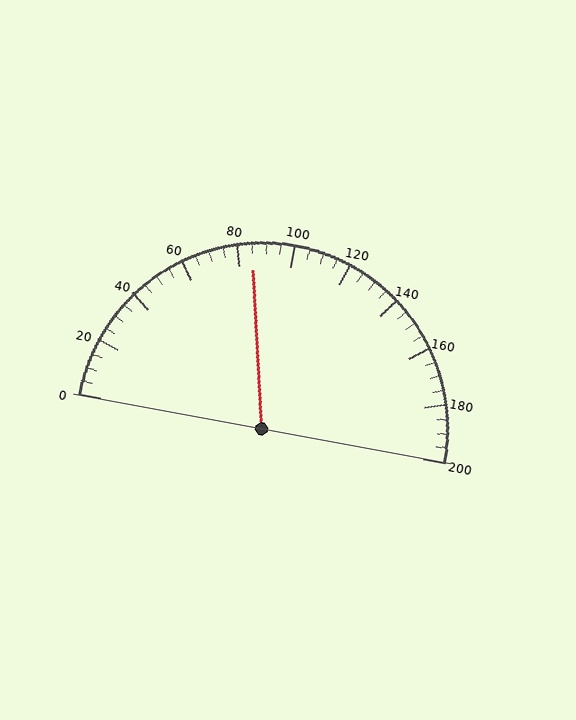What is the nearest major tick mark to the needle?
The nearest major tick mark is 80.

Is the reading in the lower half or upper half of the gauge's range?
The reading is in the lower half of the range (0 to 200).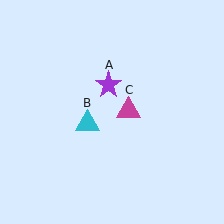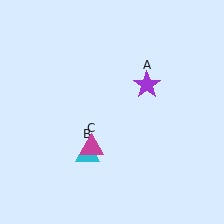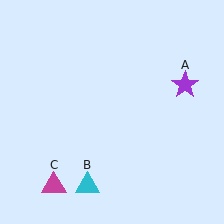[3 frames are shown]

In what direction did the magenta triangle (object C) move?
The magenta triangle (object C) moved down and to the left.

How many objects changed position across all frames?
3 objects changed position: purple star (object A), cyan triangle (object B), magenta triangle (object C).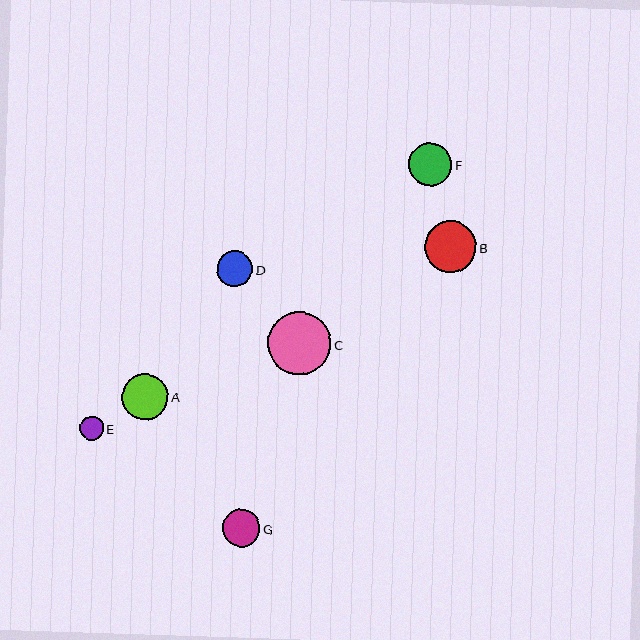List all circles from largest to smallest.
From largest to smallest: C, B, A, F, G, D, E.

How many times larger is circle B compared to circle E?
Circle B is approximately 2.1 times the size of circle E.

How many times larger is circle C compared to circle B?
Circle C is approximately 1.2 times the size of circle B.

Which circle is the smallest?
Circle E is the smallest with a size of approximately 24 pixels.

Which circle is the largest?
Circle C is the largest with a size of approximately 63 pixels.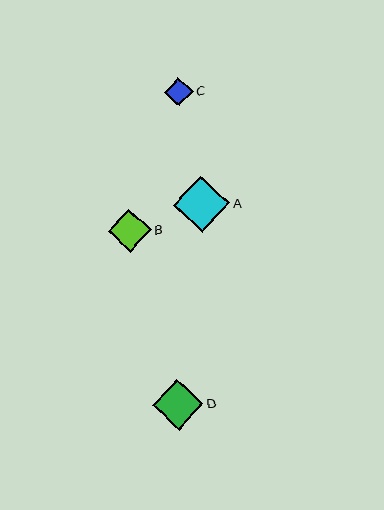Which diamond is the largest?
Diamond A is the largest with a size of approximately 56 pixels.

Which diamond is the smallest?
Diamond C is the smallest with a size of approximately 28 pixels.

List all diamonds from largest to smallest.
From largest to smallest: A, D, B, C.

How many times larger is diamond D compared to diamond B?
Diamond D is approximately 1.2 times the size of diamond B.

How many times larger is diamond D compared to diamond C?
Diamond D is approximately 1.8 times the size of diamond C.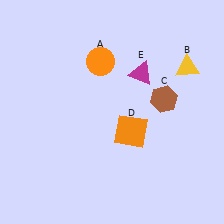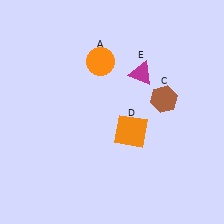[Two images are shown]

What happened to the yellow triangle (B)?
The yellow triangle (B) was removed in Image 2. It was in the top-right area of Image 1.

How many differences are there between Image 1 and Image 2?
There is 1 difference between the two images.